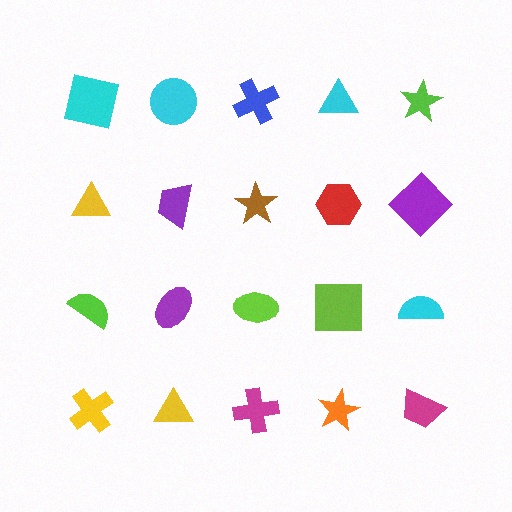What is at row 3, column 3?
A lime ellipse.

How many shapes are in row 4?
5 shapes.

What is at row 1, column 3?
A blue cross.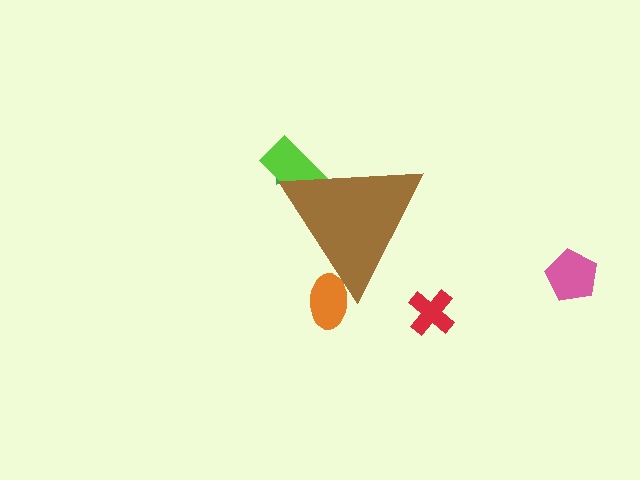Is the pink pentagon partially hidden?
No, the pink pentagon is fully visible.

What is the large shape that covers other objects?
A brown triangle.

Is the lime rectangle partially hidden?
Yes, the lime rectangle is partially hidden behind the brown triangle.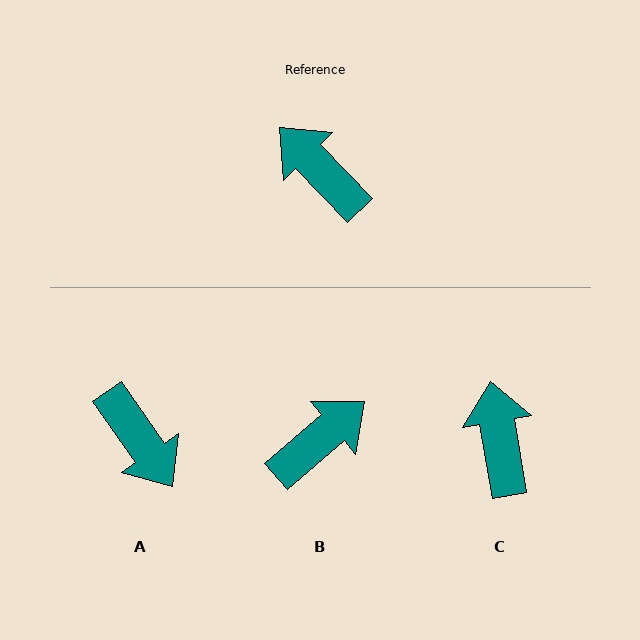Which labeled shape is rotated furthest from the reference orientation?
A, about 170 degrees away.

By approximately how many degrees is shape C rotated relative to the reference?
Approximately 35 degrees clockwise.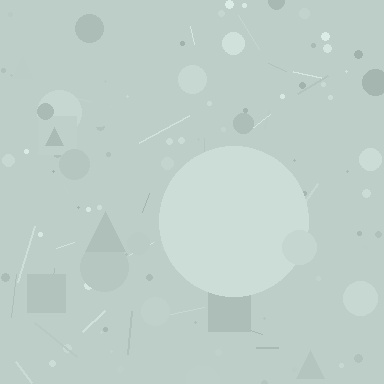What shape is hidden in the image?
A circle is hidden in the image.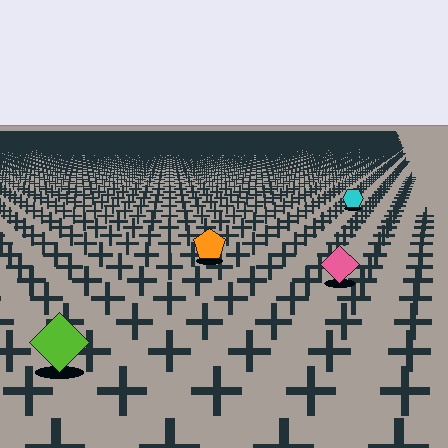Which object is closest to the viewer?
The lime diamond is closest. The texture marks near it are larger and more spread out.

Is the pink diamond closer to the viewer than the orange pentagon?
Yes. The pink diamond is closer — you can tell from the texture gradient: the ground texture is coarser near it.